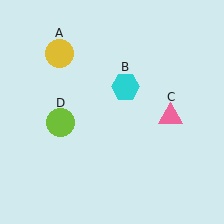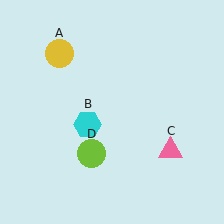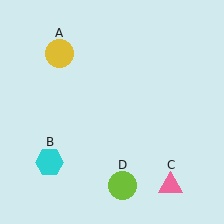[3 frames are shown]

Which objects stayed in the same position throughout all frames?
Yellow circle (object A) remained stationary.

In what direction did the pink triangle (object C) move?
The pink triangle (object C) moved down.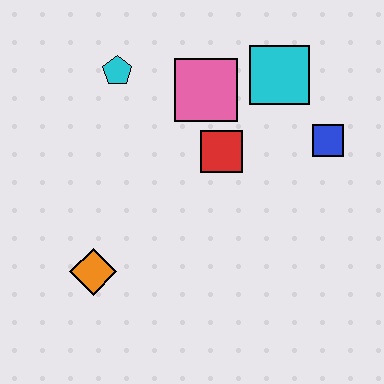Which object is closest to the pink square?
The red square is closest to the pink square.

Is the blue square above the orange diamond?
Yes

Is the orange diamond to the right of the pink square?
No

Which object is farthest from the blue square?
The orange diamond is farthest from the blue square.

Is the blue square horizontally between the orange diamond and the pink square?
No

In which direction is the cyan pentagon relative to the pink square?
The cyan pentagon is to the left of the pink square.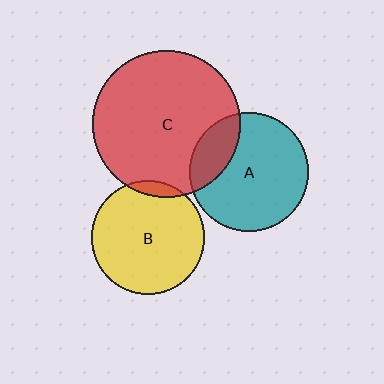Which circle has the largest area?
Circle C (red).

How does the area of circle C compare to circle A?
Approximately 1.5 times.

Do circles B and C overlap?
Yes.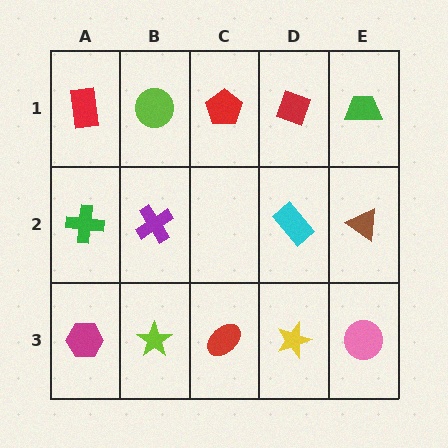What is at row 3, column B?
A lime star.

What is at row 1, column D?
A red diamond.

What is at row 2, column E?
A brown triangle.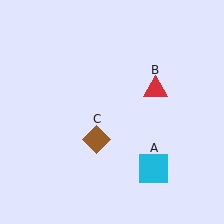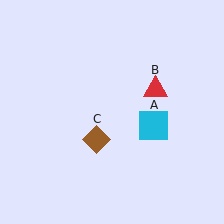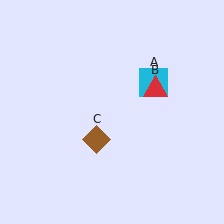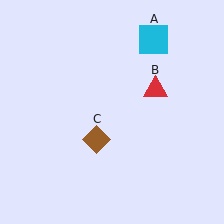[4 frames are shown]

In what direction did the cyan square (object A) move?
The cyan square (object A) moved up.